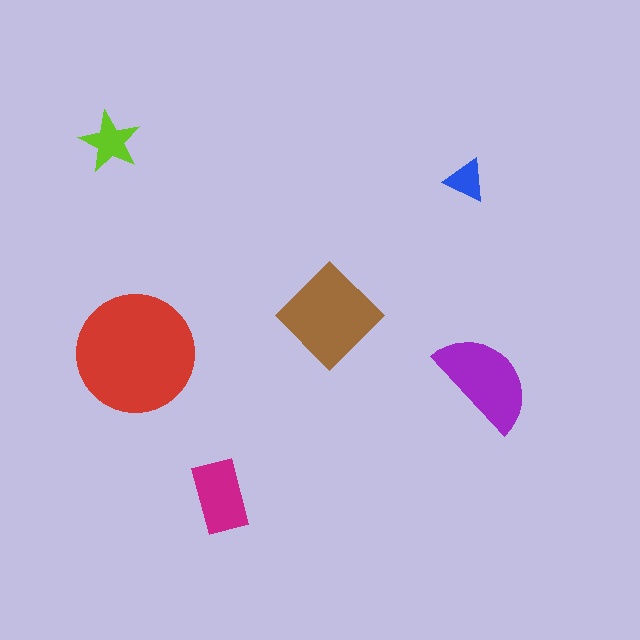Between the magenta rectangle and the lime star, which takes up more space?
The magenta rectangle.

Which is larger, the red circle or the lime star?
The red circle.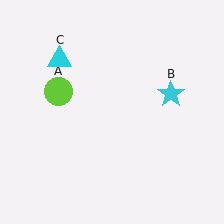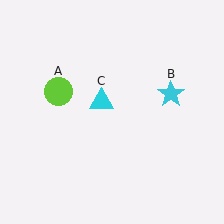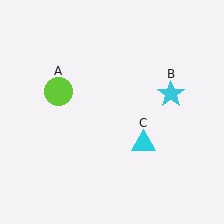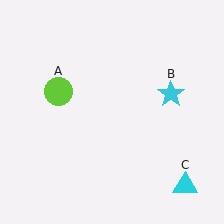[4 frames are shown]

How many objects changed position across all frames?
1 object changed position: cyan triangle (object C).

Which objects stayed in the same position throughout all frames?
Lime circle (object A) and cyan star (object B) remained stationary.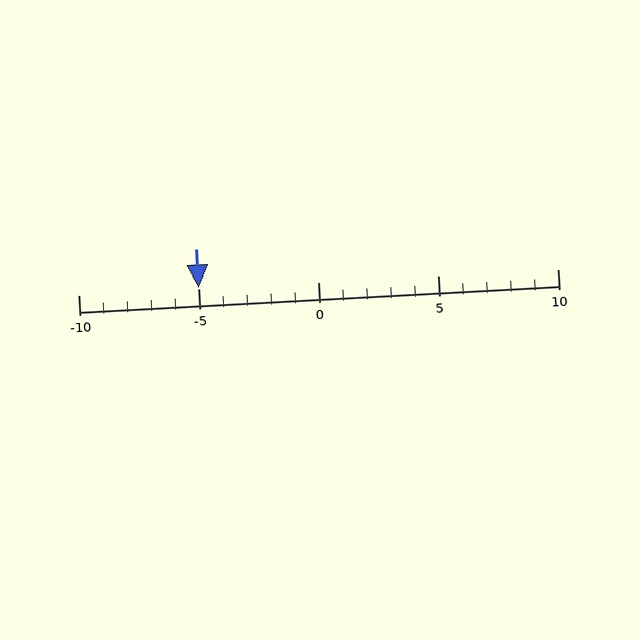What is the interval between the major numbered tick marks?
The major tick marks are spaced 5 units apart.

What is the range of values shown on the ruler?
The ruler shows values from -10 to 10.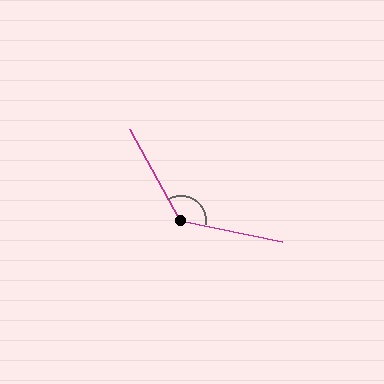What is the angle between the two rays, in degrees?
Approximately 130 degrees.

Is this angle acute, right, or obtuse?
It is obtuse.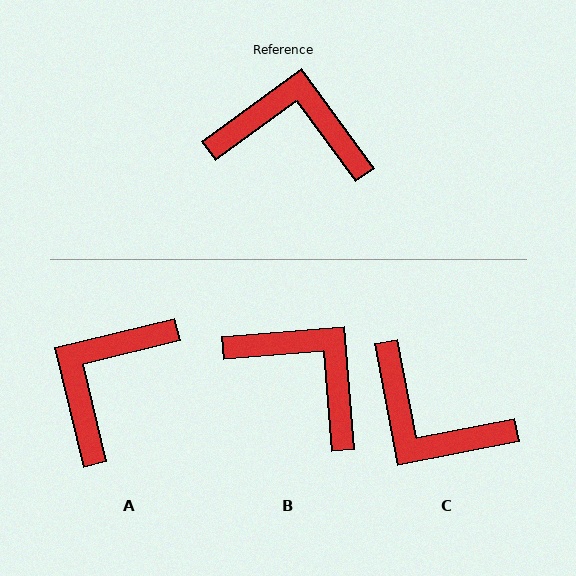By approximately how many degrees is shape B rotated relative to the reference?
Approximately 31 degrees clockwise.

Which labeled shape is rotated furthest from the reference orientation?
C, about 155 degrees away.